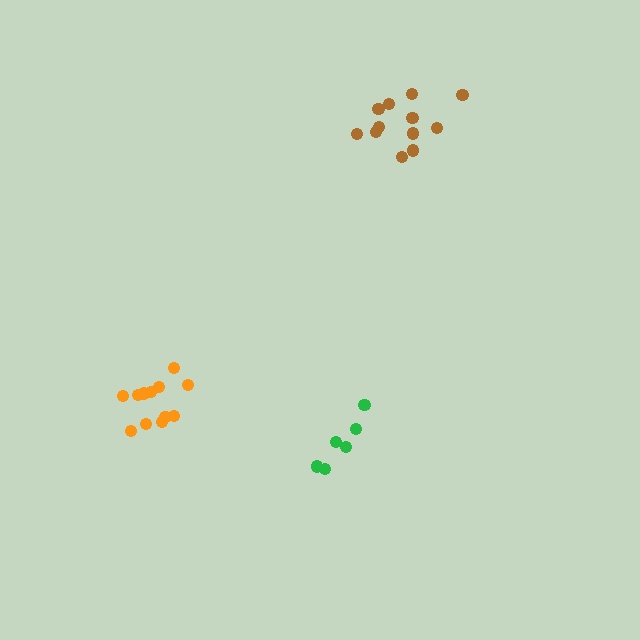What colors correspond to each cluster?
The clusters are colored: orange, brown, green.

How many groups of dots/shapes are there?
There are 3 groups.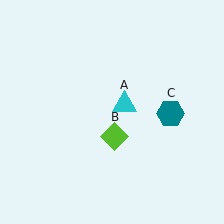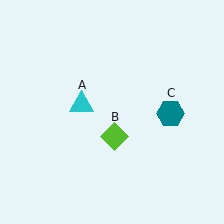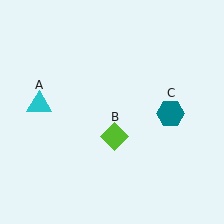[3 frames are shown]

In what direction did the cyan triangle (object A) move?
The cyan triangle (object A) moved left.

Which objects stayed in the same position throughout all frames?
Lime diamond (object B) and teal hexagon (object C) remained stationary.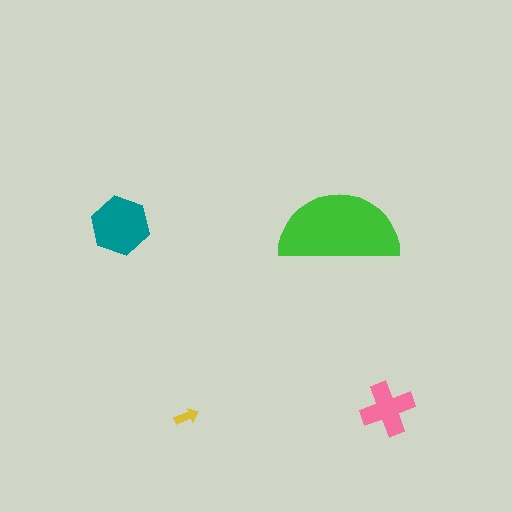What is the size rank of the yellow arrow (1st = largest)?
4th.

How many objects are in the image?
There are 4 objects in the image.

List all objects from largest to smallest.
The green semicircle, the teal hexagon, the pink cross, the yellow arrow.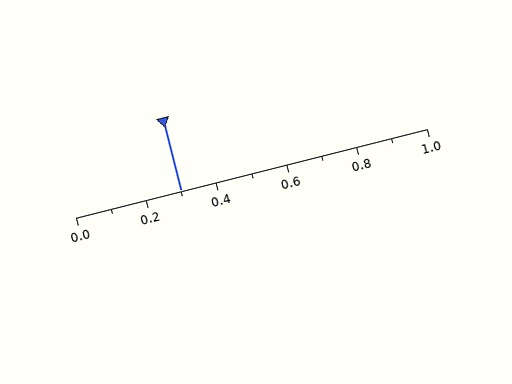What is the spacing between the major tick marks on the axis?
The major ticks are spaced 0.2 apart.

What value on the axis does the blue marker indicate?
The marker indicates approximately 0.3.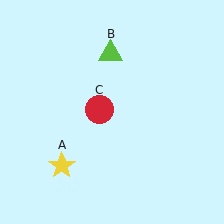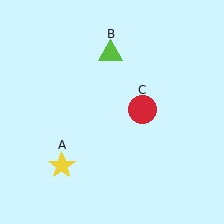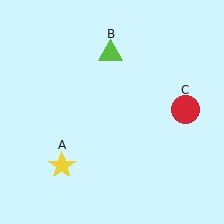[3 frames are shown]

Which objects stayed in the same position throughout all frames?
Yellow star (object A) and lime triangle (object B) remained stationary.